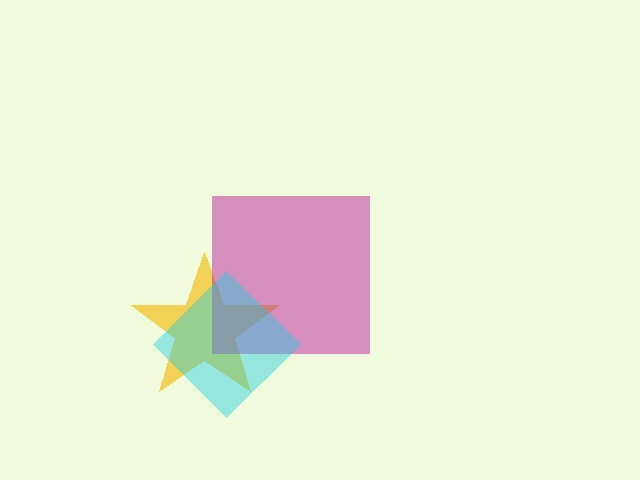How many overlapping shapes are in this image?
There are 3 overlapping shapes in the image.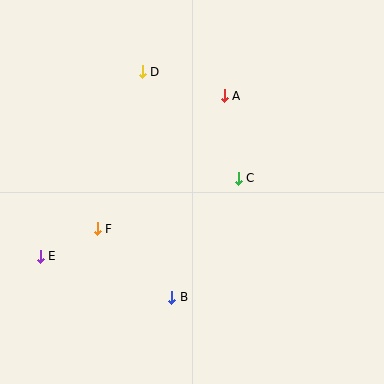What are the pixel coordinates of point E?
Point E is at (40, 256).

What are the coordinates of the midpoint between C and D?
The midpoint between C and D is at (190, 125).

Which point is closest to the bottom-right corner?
Point B is closest to the bottom-right corner.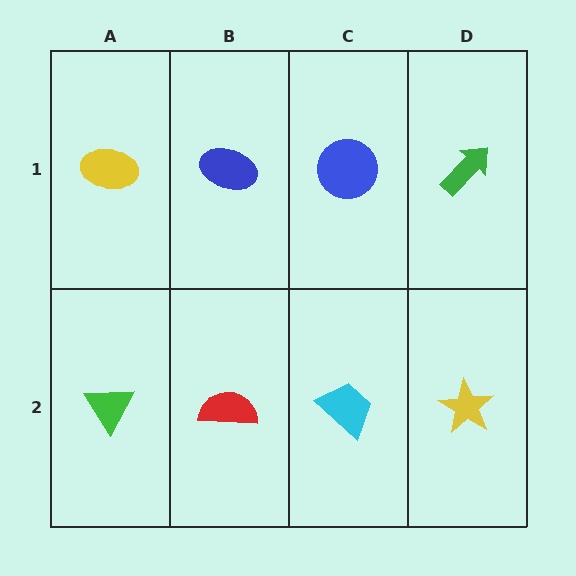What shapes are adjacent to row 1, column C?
A cyan trapezoid (row 2, column C), a blue ellipse (row 1, column B), a green arrow (row 1, column D).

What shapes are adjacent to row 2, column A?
A yellow ellipse (row 1, column A), a red semicircle (row 2, column B).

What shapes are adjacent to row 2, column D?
A green arrow (row 1, column D), a cyan trapezoid (row 2, column C).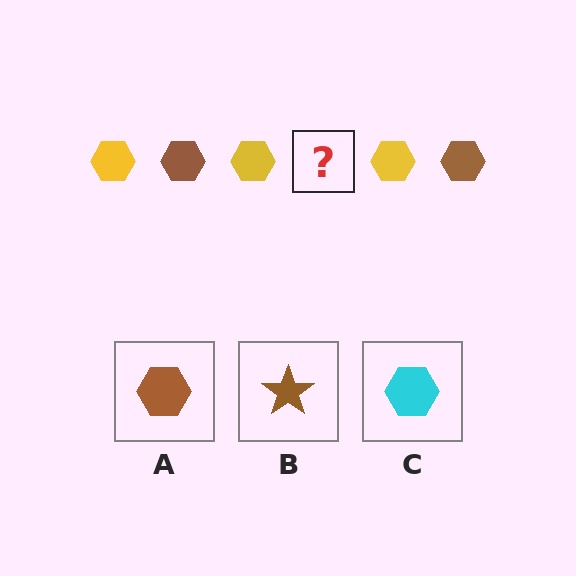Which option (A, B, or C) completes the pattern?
A.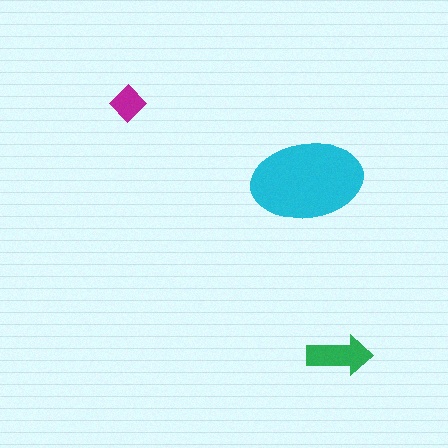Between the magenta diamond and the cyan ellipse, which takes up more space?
The cyan ellipse.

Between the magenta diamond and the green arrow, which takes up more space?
The green arrow.